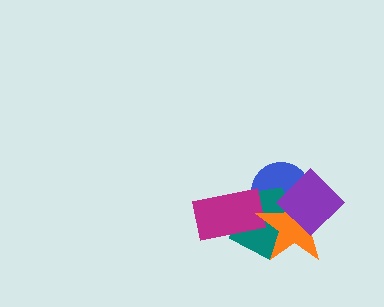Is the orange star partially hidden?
Yes, it is partially covered by another shape.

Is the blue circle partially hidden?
Yes, it is partially covered by another shape.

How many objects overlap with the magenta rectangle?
3 objects overlap with the magenta rectangle.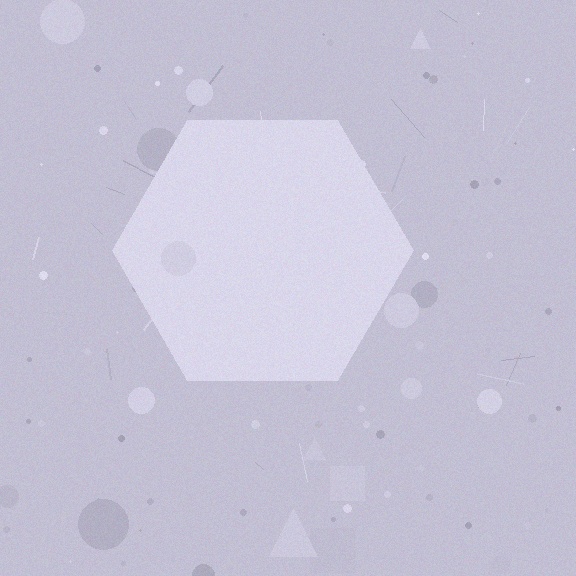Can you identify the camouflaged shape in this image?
The camouflaged shape is a hexagon.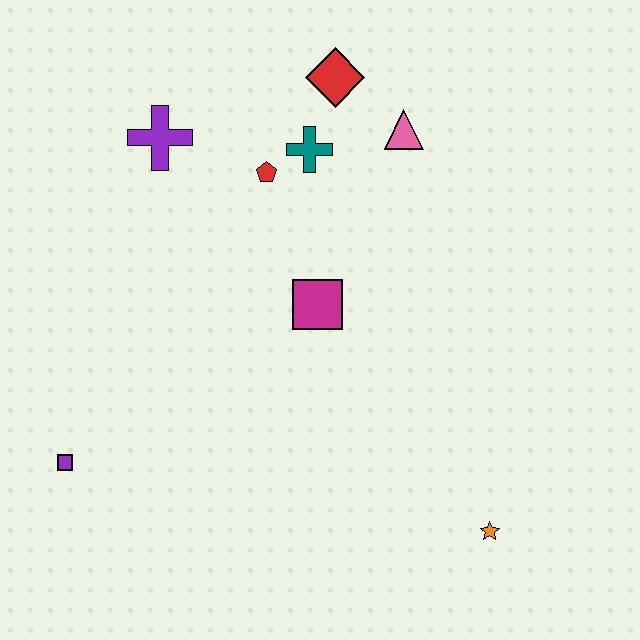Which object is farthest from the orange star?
The purple cross is farthest from the orange star.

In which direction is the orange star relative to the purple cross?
The orange star is below the purple cross.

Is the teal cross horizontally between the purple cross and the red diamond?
Yes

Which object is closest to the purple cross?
The red pentagon is closest to the purple cross.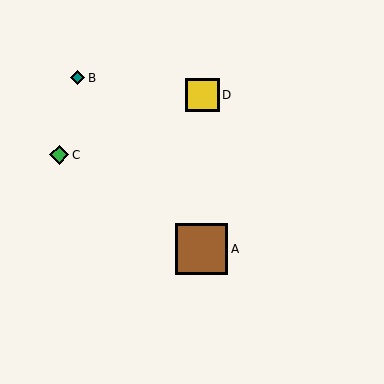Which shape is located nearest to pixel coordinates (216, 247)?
The brown square (labeled A) at (202, 249) is nearest to that location.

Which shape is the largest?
The brown square (labeled A) is the largest.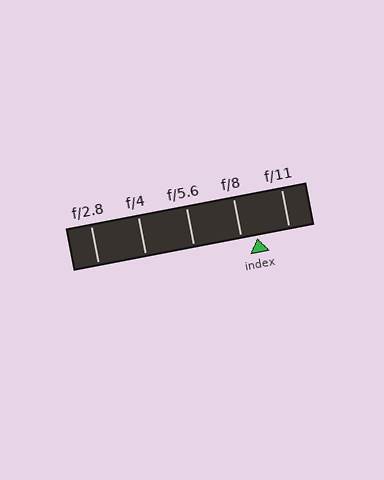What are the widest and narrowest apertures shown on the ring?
The widest aperture shown is f/2.8 and the narrowest is f/11.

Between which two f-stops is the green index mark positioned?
The index mark is between f/8 and f/11.